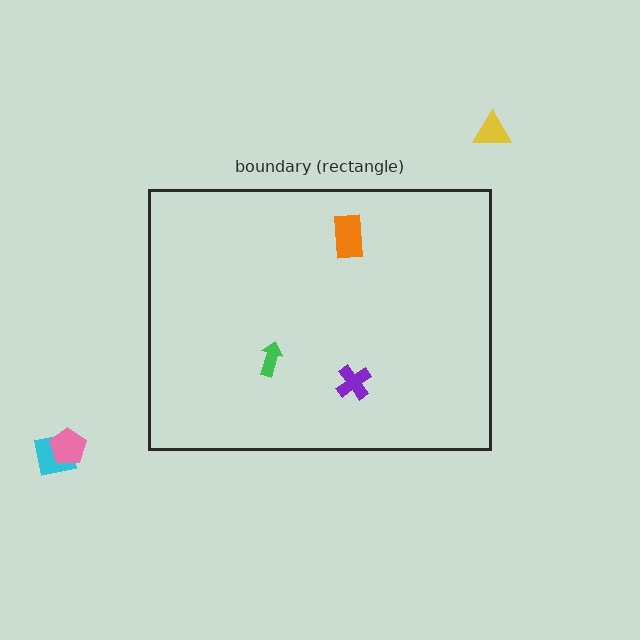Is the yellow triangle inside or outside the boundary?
Outside.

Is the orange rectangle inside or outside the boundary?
Inside.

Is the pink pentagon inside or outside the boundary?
Outside.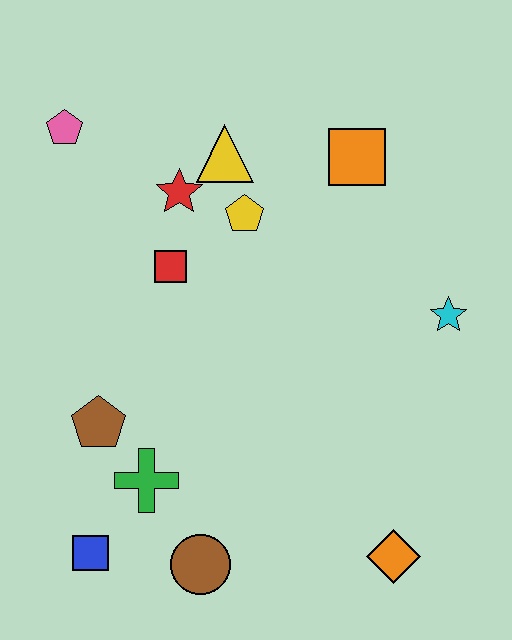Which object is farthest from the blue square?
The orange square is farthest from the blue square.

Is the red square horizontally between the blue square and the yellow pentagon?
Yes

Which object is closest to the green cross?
The brown pentagon is closest to the green cross.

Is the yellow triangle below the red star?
No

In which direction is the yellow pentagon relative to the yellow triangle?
The yellow pentagon is below the yellow triangle.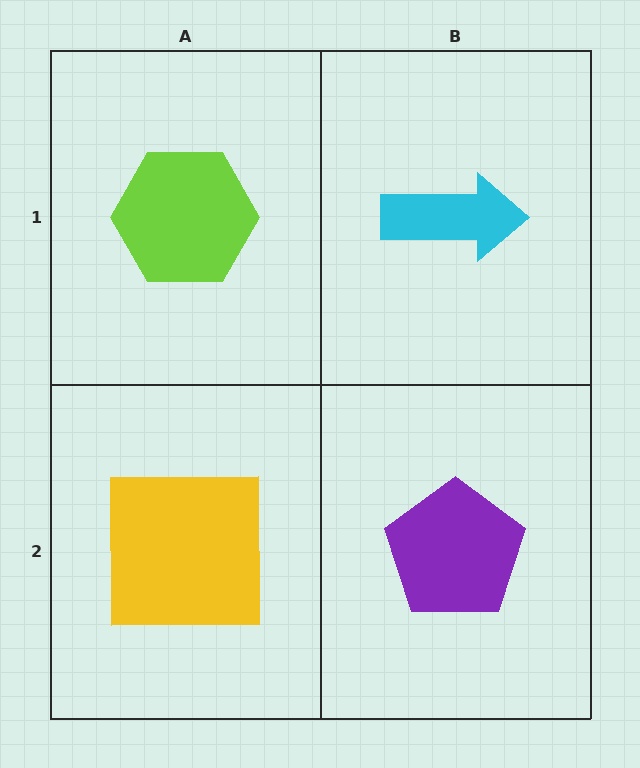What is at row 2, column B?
A purple pentagon.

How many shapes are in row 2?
2 shapes.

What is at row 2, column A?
A yellow square.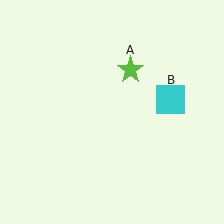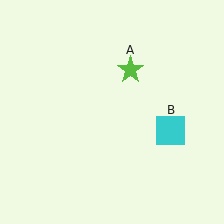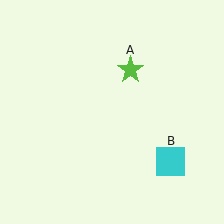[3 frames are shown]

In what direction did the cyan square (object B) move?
The cyan square (object B) moved down.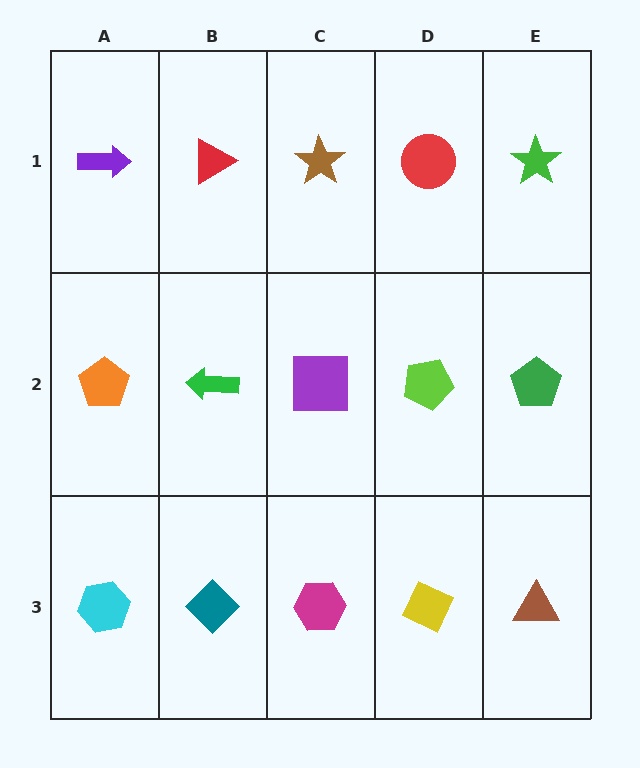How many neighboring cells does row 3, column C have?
3.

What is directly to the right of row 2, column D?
A green pentagon.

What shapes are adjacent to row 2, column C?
A brown star (row 1, column C), a magenta hexagon (row 3, column C), a green arrow (row 2, column B), a lime pentagon (row 2, column D).